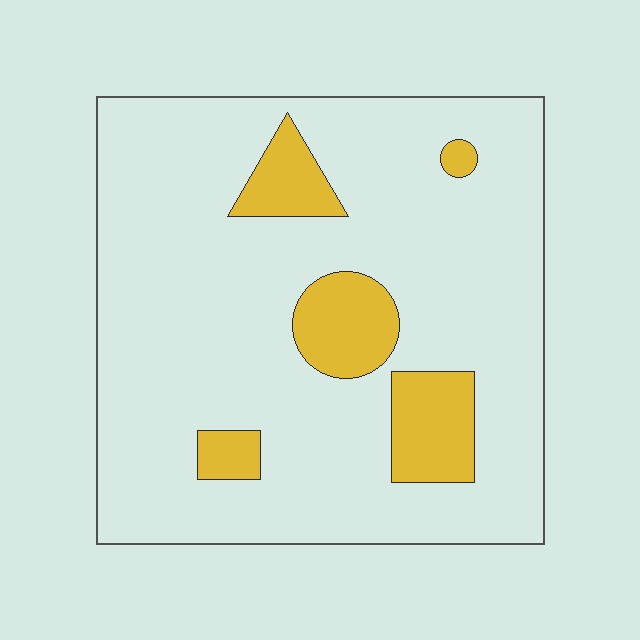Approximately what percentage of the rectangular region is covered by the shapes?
Approximately 15%.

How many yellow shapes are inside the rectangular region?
5.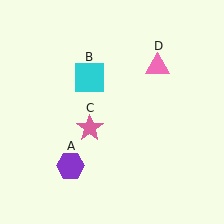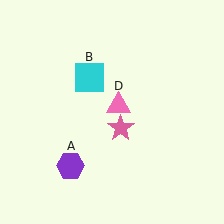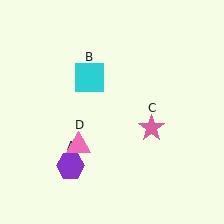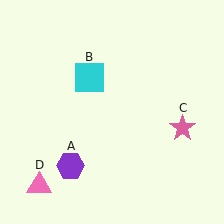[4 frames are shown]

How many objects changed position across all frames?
2 objects changed position: pink star (object C), pink triangle (object D).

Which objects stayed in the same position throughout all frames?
Purple hexagon (object A) and cyan square (object B) remained stationary.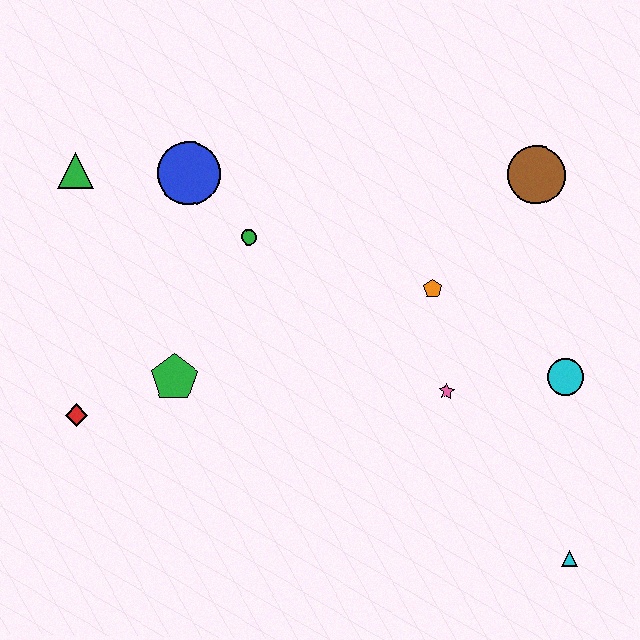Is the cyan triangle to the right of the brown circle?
Yes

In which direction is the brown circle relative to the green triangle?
The brown circle is to the right of the green triangle.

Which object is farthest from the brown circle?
The red diamond is farthest from the brown circle.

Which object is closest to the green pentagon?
The red diamond is closest to the green pentagon.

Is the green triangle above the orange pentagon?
Yes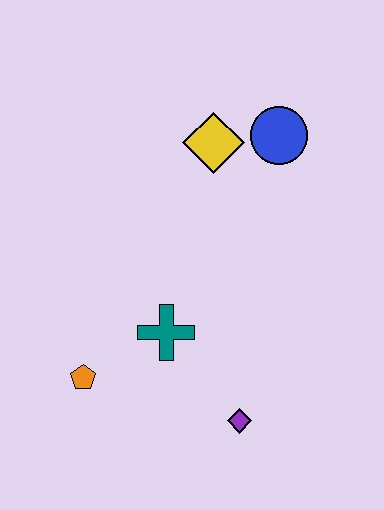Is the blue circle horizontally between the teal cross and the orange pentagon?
No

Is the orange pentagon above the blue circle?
No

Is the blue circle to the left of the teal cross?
No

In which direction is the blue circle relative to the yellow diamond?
The blue circle is to the right of the yellow diamond.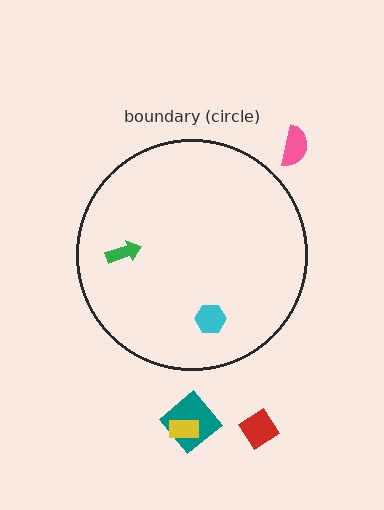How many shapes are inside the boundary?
2 inside, 4 outside.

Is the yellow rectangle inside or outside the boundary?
Outside.